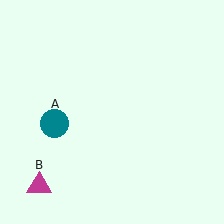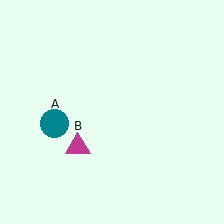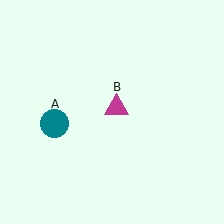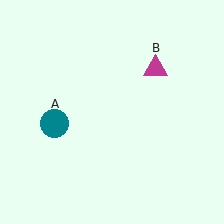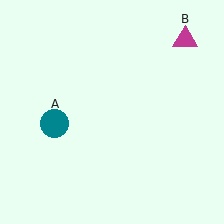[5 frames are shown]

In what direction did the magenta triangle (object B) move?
The magenta triangle (object B) moved up and to the right.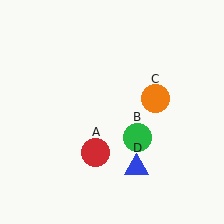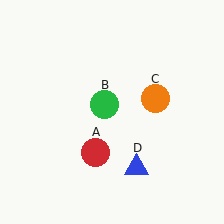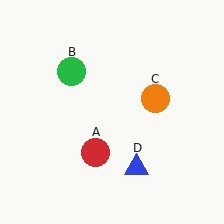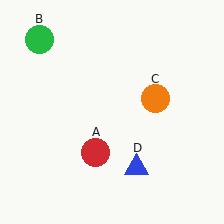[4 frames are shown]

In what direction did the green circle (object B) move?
The green circle (object B) moved up and to the left.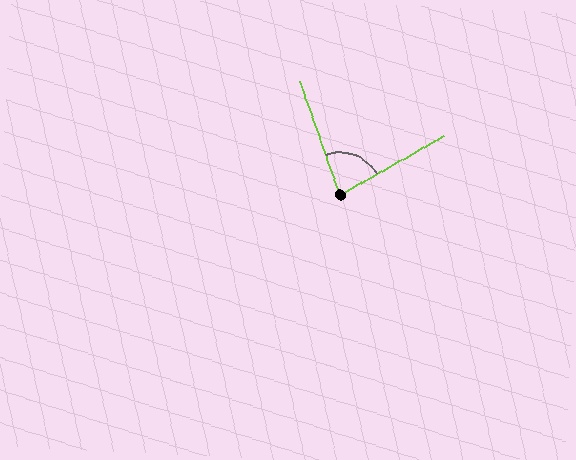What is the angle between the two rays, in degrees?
Approximately 80 degrees.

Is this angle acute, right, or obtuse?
It is acute.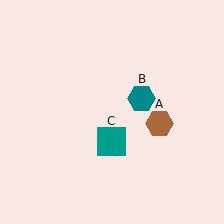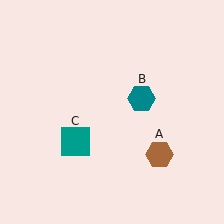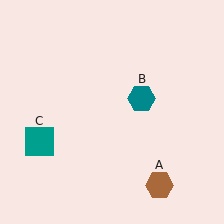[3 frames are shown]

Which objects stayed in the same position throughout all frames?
Teal hexagon (object B) remained stationary.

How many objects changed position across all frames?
2 objects changed position: brown hexagon (object A), teal square (object C).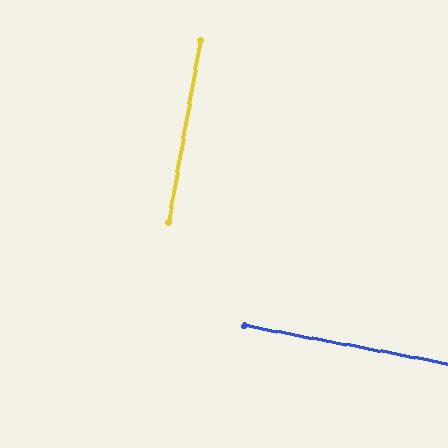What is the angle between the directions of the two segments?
Approximately 89 degrees.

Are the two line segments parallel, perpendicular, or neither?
Perpendicular — they meet at approximately 89°.